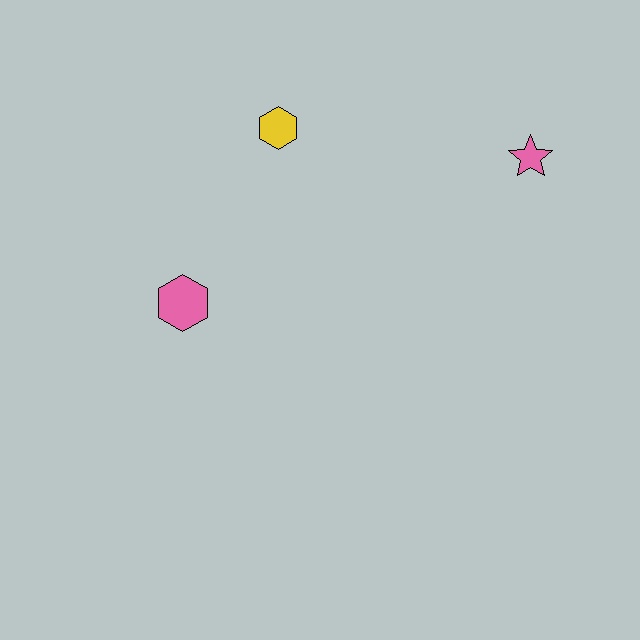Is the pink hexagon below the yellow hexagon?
Yes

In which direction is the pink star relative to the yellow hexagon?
The pink star is to the right of the yellow hexagon.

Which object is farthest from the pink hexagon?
The pink star is farthest from the pink hexagon.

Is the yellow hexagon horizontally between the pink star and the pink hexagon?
Yes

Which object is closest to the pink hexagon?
The yellow hexagon is closest to the pink hexagon.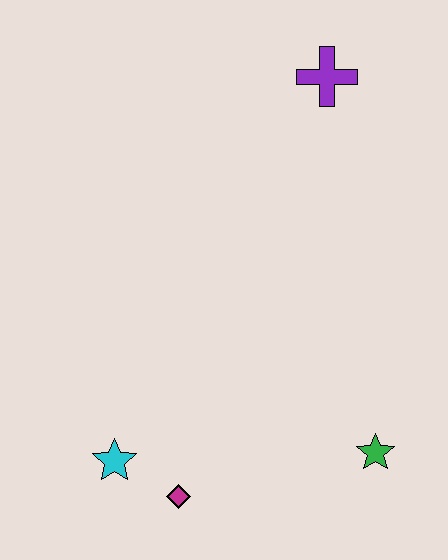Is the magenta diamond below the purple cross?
Yes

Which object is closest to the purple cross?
The green star is closest to the purple cross.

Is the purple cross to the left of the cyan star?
No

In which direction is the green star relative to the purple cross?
The green star is below the purple cross.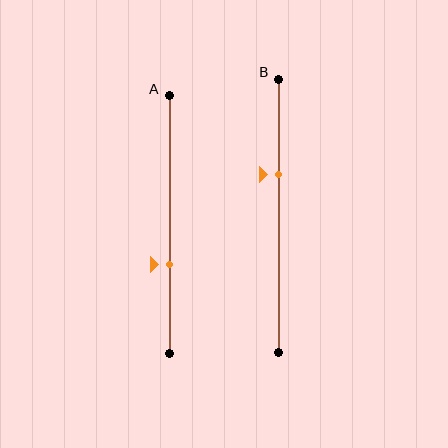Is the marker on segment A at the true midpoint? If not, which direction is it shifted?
No, the marker on segment A is shifted downward by about 16% of the segment length.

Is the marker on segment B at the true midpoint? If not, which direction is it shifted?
No, the marker on segment B is shifted upward by about 15% of the segment length.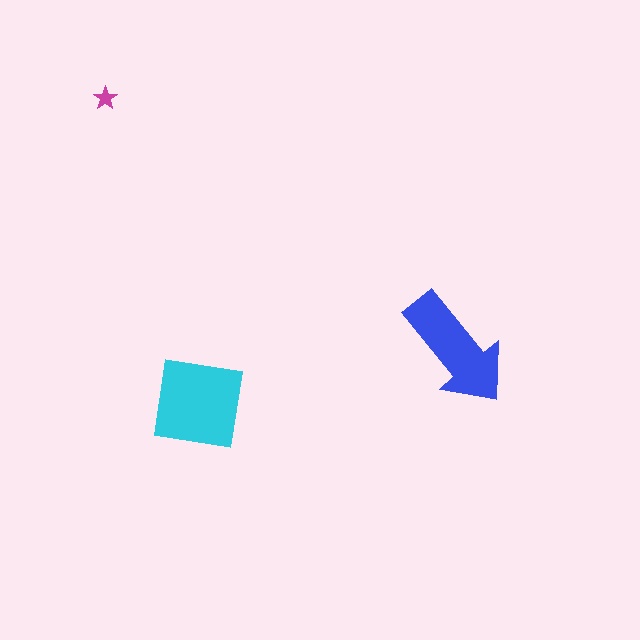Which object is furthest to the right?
The blue arrow is rightmost.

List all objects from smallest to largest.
The magenta star, the blue arrow, the cyan square.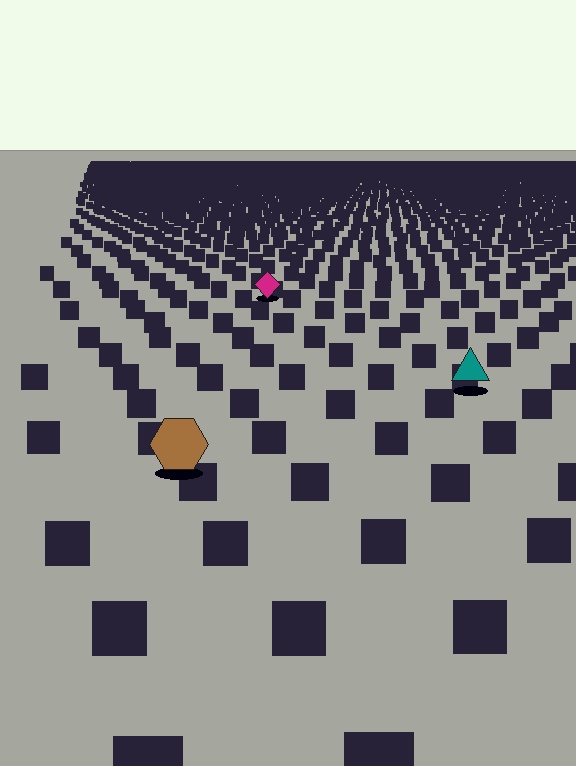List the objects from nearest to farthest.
From nearest to farthest: the brown hexagon, the teal triangle, the magenta diamond.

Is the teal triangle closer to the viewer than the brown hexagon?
No. The brown hexagon is closer — you can tell from the texture gradient: the ground texture is coarser near it.